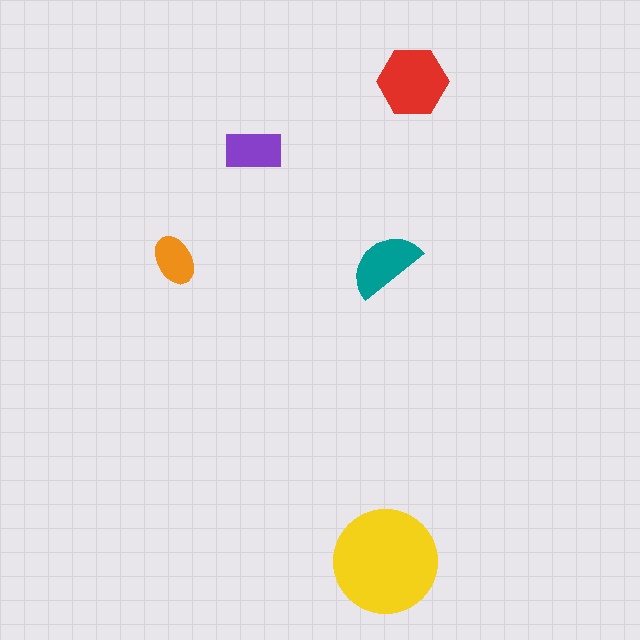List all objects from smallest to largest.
The orange ellipse, the purple rectangle, the teal semicircle, the red hexagon, the yellow circle.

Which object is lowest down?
The yellow circle is bottommost.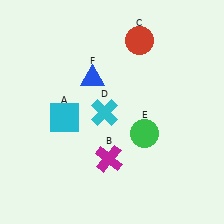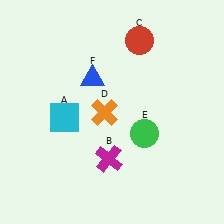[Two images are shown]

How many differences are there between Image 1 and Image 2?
There is 1 difference between the two images.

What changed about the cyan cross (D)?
In Image 1, D is cyan. In Image 2, it changed to orange.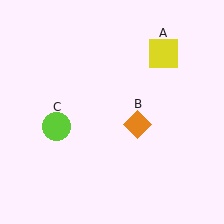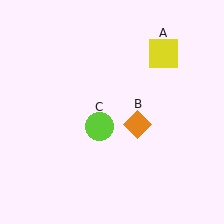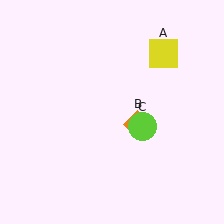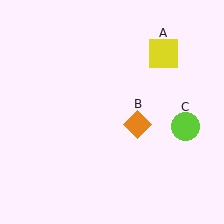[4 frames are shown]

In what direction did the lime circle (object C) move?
The lime circle (object C) moved right.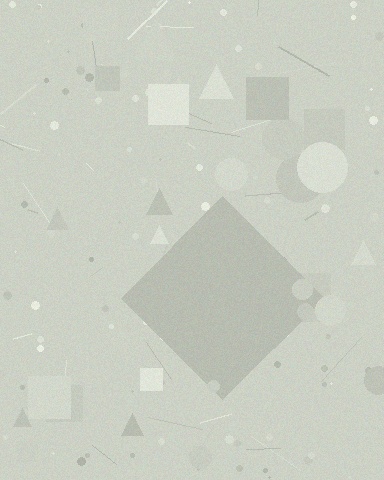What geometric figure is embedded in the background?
A diamond is embedded in the background.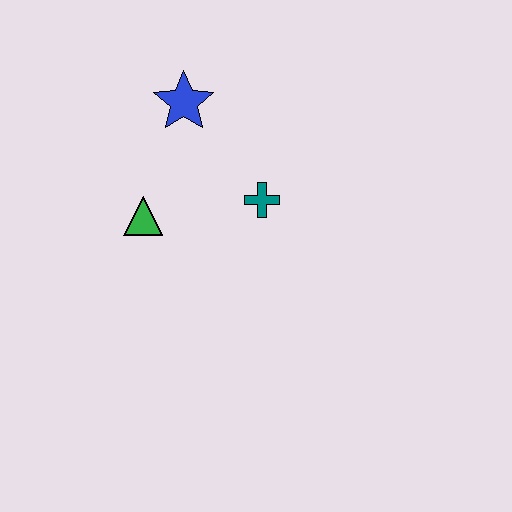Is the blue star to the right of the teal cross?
No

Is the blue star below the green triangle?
No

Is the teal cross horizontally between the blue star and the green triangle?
No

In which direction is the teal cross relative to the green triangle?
The teal cross is to the right of the green triangle.